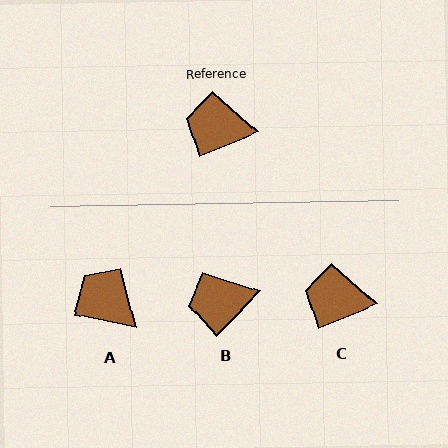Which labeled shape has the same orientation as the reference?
C.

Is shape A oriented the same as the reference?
No, it is off by about 34 degrees.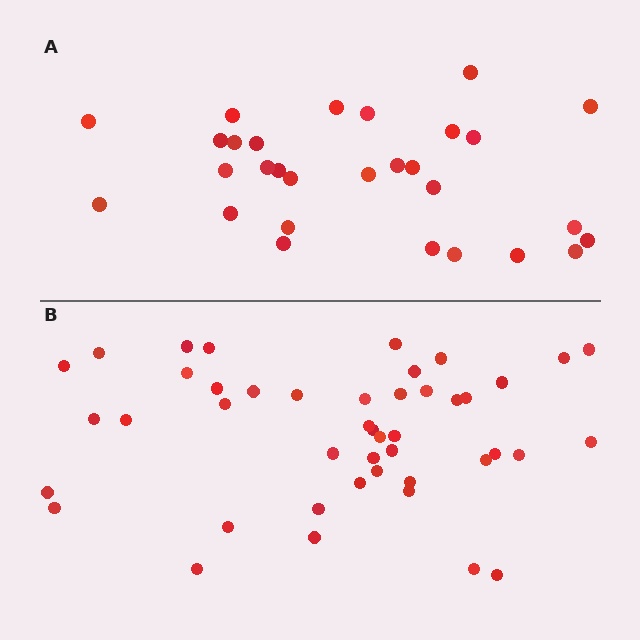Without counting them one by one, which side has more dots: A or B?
Region B (the bottom region) has more dots.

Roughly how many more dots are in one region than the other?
Region B has approximately 15 more dots than region A.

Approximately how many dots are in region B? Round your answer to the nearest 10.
About 40 dots. (The exact count is 45, which rounds to 40.)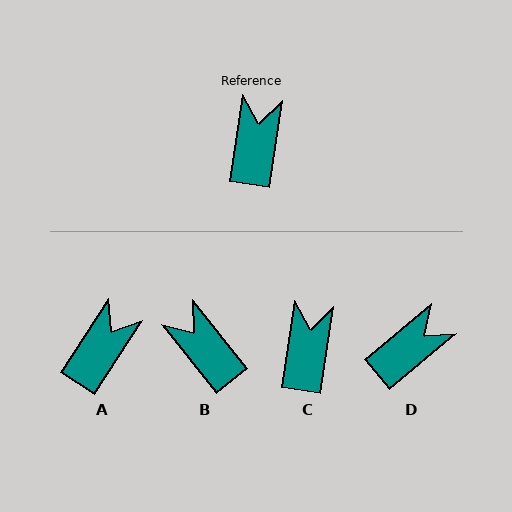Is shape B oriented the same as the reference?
No, it is off by about 47 degrees.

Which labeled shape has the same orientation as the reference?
C.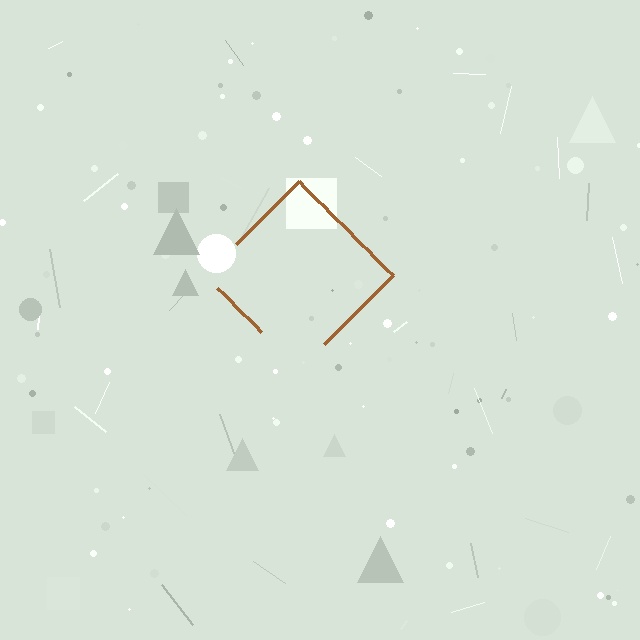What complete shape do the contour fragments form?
The contour fragments form a diamond.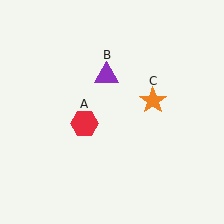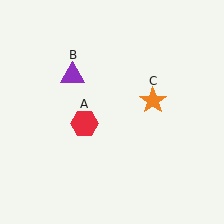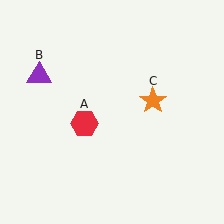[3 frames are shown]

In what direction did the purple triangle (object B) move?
The purple triangle (object B) moved left.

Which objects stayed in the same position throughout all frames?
Red hexagon (object A) and orange star (object C) remained stationary.